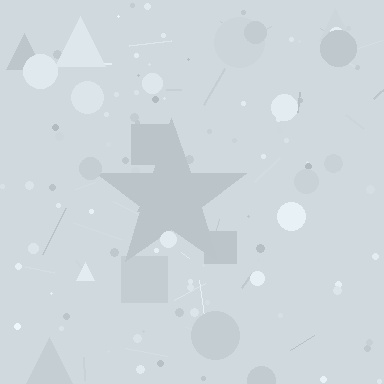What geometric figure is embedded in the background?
A star is embedded in the background.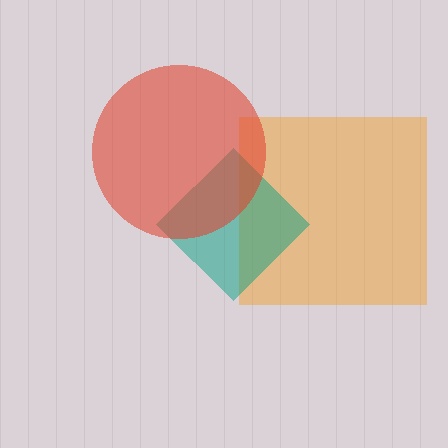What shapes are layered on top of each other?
The layered shapes are: an orange square, a teal diamond, a red circle.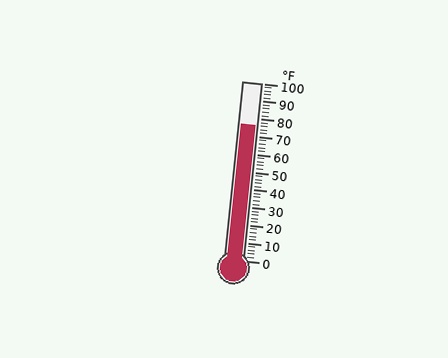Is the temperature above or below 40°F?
The temperature is above 40°F.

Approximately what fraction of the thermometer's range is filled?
The thermometer is filled to approximately 75% of its range.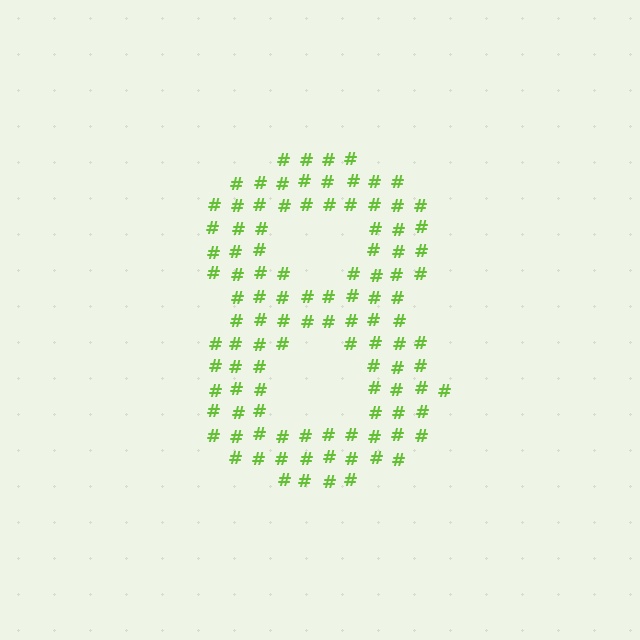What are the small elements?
The small elements are hash symbols.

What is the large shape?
The large shape is the digit 8.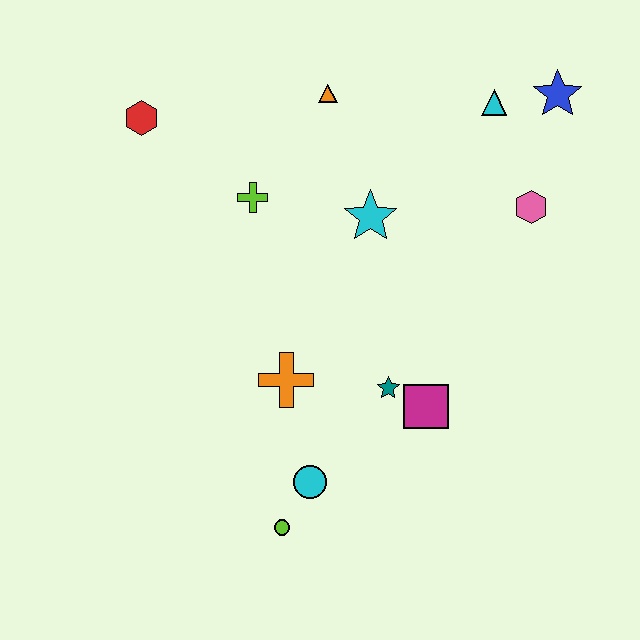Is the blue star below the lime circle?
No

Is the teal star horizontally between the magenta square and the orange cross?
Yes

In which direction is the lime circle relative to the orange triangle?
The lime circle is below the orange triangle.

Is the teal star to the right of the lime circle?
Yes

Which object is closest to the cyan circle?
The lime circle is closest to the cyan circle.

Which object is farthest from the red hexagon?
The lime circle is farthest from the red hexagon.